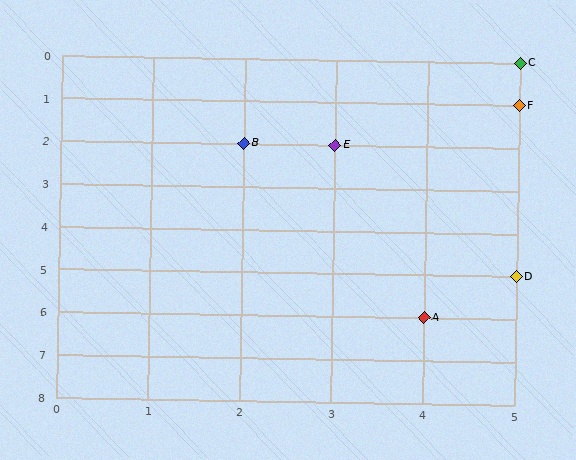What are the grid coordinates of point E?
Point E is at grid coordinates (3, 2).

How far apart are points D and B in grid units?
Points D and B are 3 columns and 3 rows apart (about 4.2 grid units diagonally).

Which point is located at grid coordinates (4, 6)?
Point A is at (4, 6).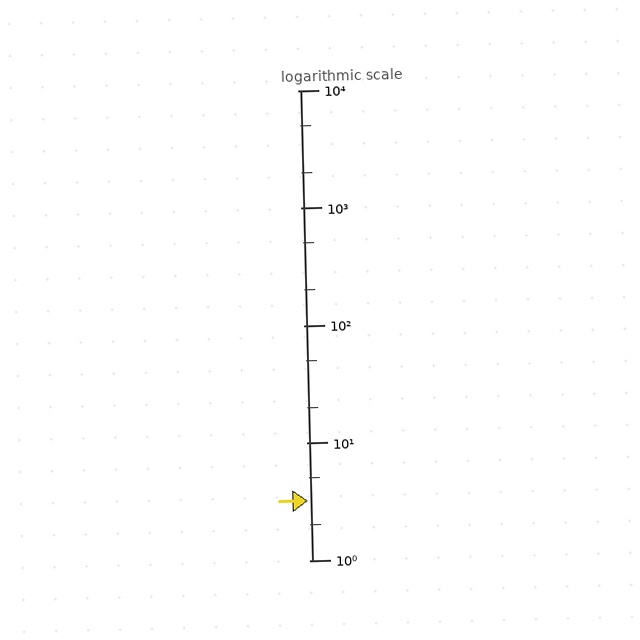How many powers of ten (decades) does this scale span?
The scale spans 4 decades, from 1 to 10000.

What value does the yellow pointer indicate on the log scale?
The pointer indicates approximately 3.2.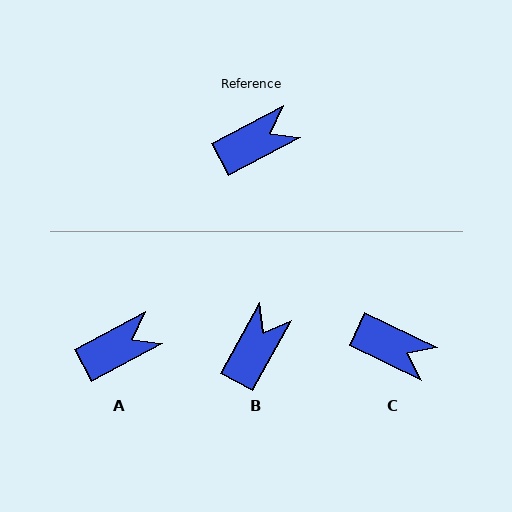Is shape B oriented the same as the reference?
No, it is off by about 33 degrees.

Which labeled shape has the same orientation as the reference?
A.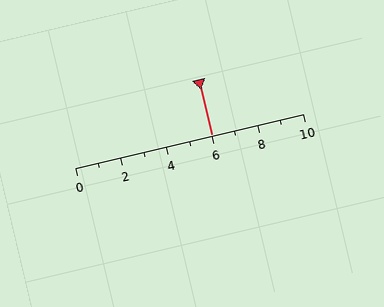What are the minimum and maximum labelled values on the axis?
The axis runs from 0 to 10.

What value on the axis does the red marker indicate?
The marker indicates approximately 6.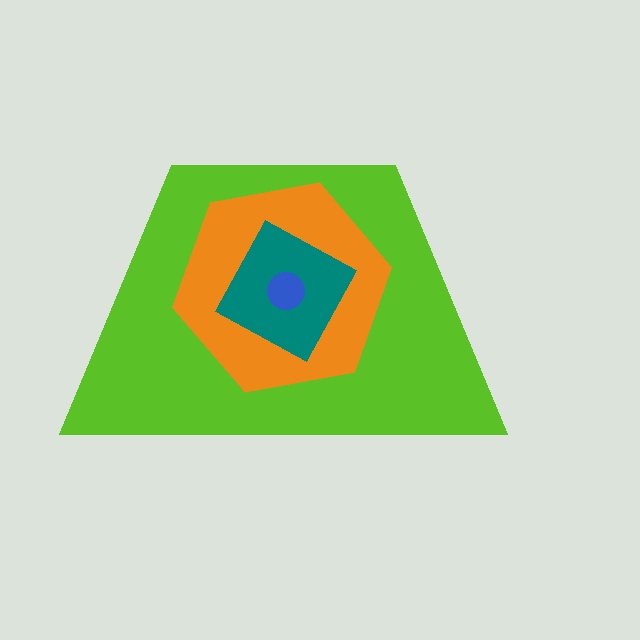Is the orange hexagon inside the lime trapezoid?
Yes.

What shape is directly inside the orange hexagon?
The teal diamond.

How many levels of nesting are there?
4.